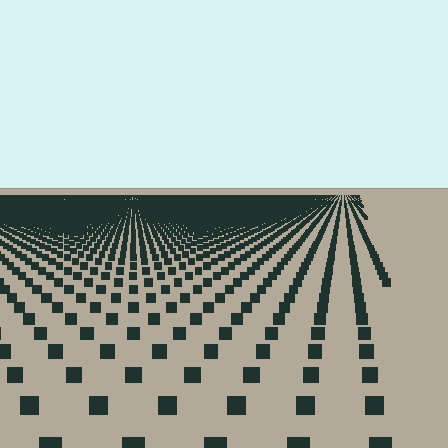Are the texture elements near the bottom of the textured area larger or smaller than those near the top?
Larger. Near the bottom, elements are closer to the viewer and appear at a bigger on-screen size.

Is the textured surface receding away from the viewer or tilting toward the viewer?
The surface is receding away from the viewer. Texture elements get smaller and denser toward the top.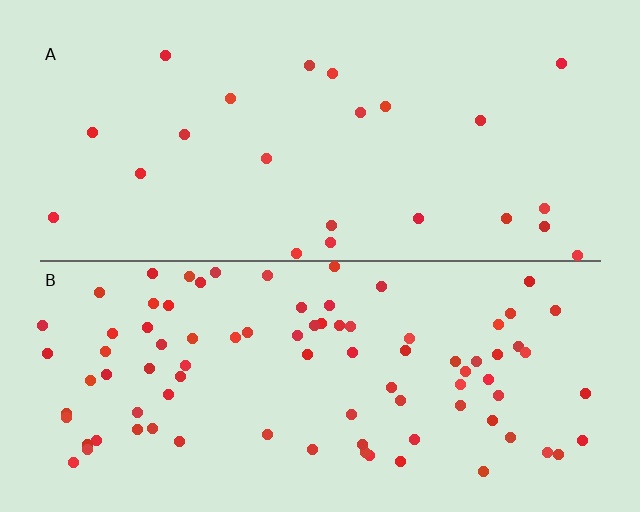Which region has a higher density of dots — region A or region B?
B (the bottom).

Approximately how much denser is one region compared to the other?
Approximately 3.8× — region B over region A.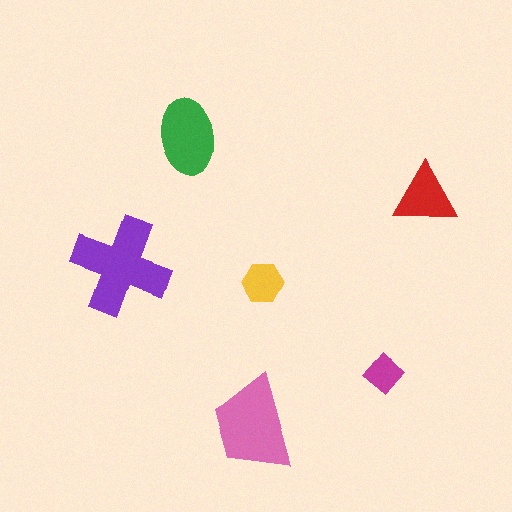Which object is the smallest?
The magenta diamond.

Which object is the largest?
The purple cross.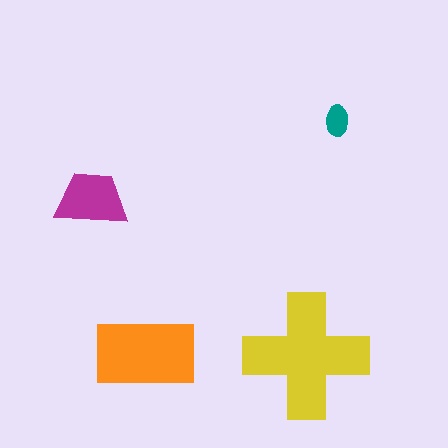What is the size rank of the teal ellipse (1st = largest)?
4th.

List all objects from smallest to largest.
The teal ellipse, the magenta trapezoid, the orange rectangle, the yellow cross.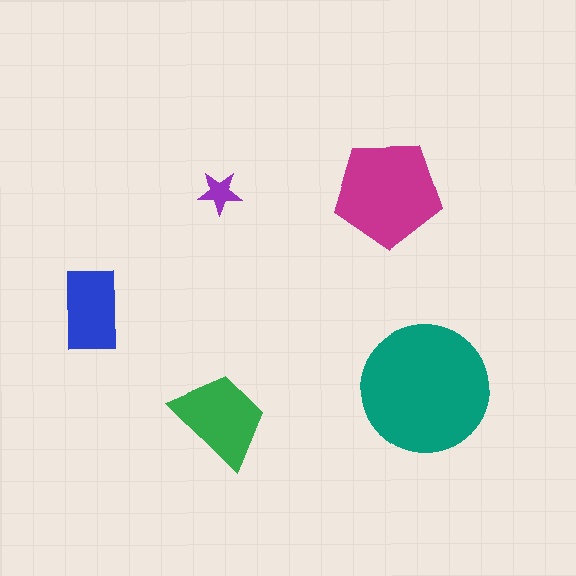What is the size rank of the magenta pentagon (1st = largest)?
2nd.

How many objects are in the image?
There are 5 objects in the image.